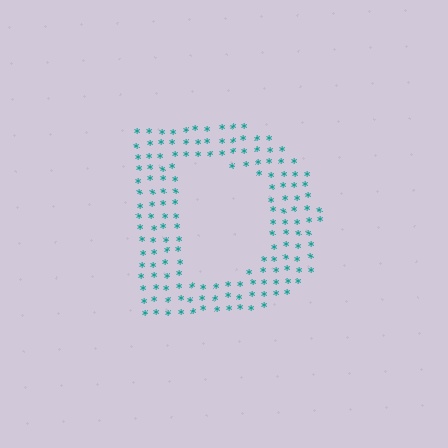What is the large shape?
The large shape is the letter D.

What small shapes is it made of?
It is made of small asterisks.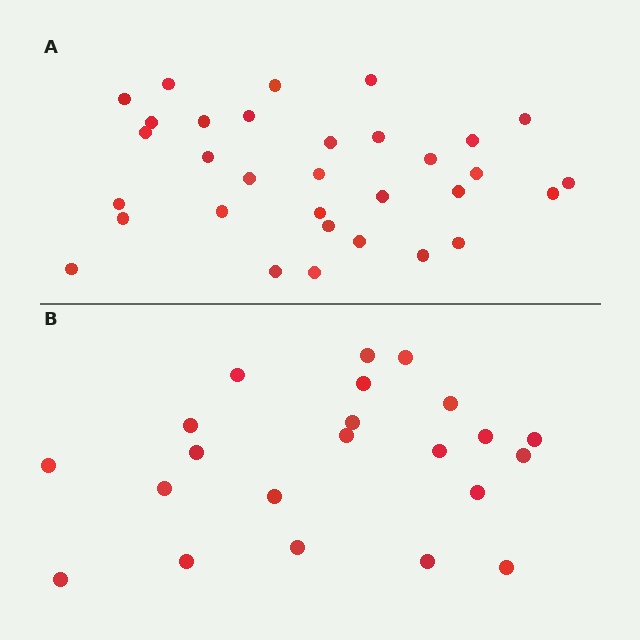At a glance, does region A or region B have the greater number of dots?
Region A (the top region) has more dots.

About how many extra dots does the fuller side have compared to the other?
Region A has roughly 10 or so more dots than region B.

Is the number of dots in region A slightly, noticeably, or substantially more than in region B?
Region A has substantially more. The ratio is roughly 1.5 to 1.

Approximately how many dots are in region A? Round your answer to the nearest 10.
About 30 dots. (The exact count is 32, which rounds to 30.)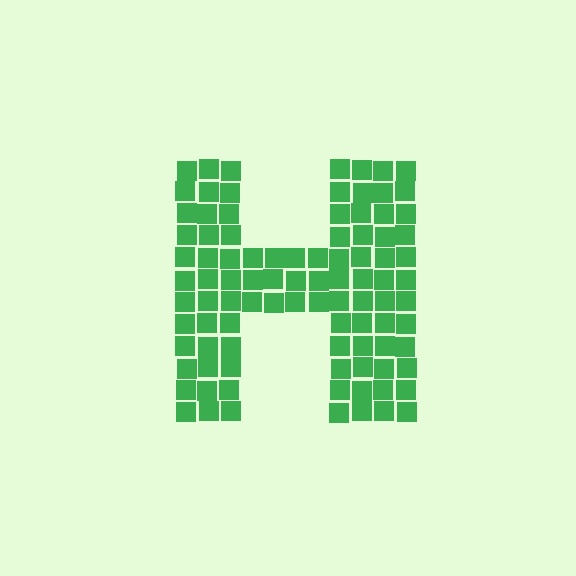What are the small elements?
The small elements are squares.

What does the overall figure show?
The overall figure shows the letter H.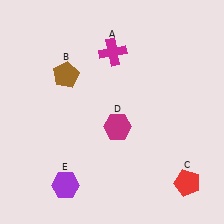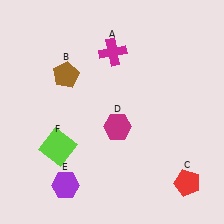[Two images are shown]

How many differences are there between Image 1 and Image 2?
There is 1 difference between the two images.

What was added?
A lime square (F) was added in Image 2.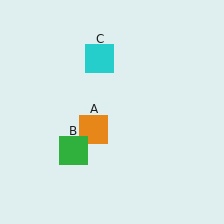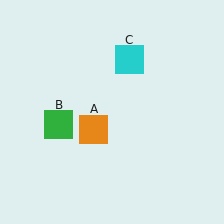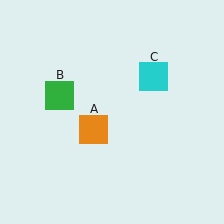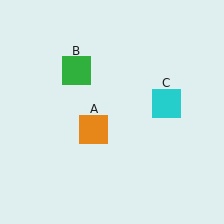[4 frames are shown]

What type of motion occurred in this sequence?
The green square (object B), cyan square (object C) rotated clockwise around the center of the scene.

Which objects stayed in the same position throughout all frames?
Orange square (object A) remained stationary.